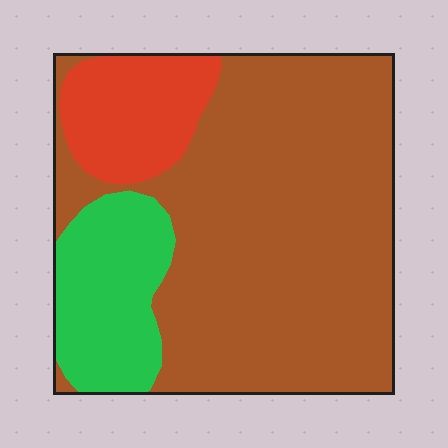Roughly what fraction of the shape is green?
Green covers around 15% of the shape.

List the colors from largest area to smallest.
From largest to smallest: brown, green, red.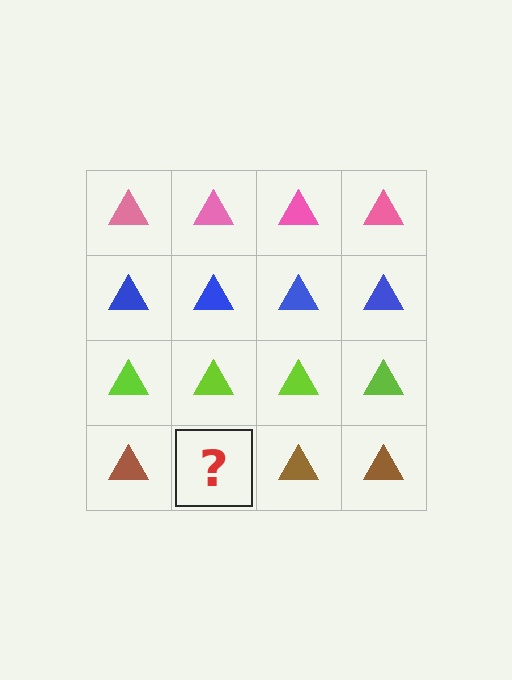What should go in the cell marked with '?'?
The missing cell should contain a brown triangle.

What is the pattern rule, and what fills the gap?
The rule is that each row has a consistent color. The gap should be filled with a brown triangle.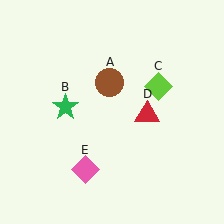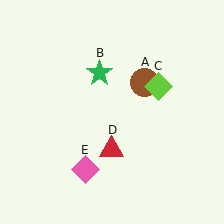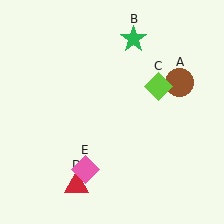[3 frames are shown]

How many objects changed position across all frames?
3 objects changed position: brown circle (object A), green star (object B), red triangle (object D).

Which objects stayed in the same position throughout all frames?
Lime diamond (object C) and pink diamond (object E) remained stationary.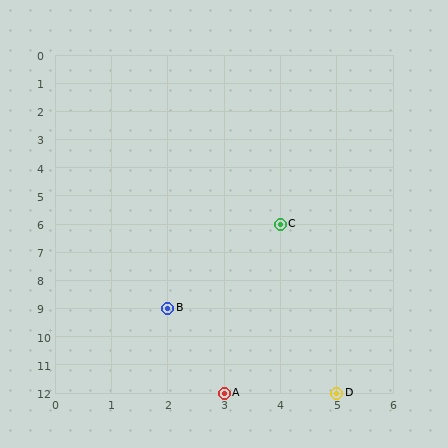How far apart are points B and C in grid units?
Points B and C are 2 columns and 3 rows apart (about 3.6 grid units diagonally).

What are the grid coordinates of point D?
Point D is at grid coordinates (5, 12).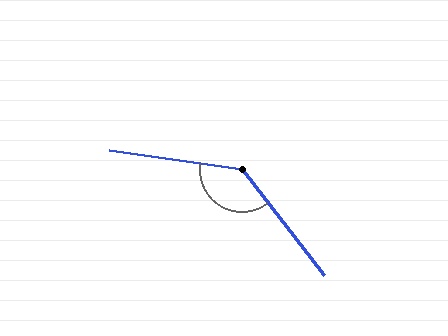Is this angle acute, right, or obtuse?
It is obtuse.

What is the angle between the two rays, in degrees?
Approximately 136 degrees.